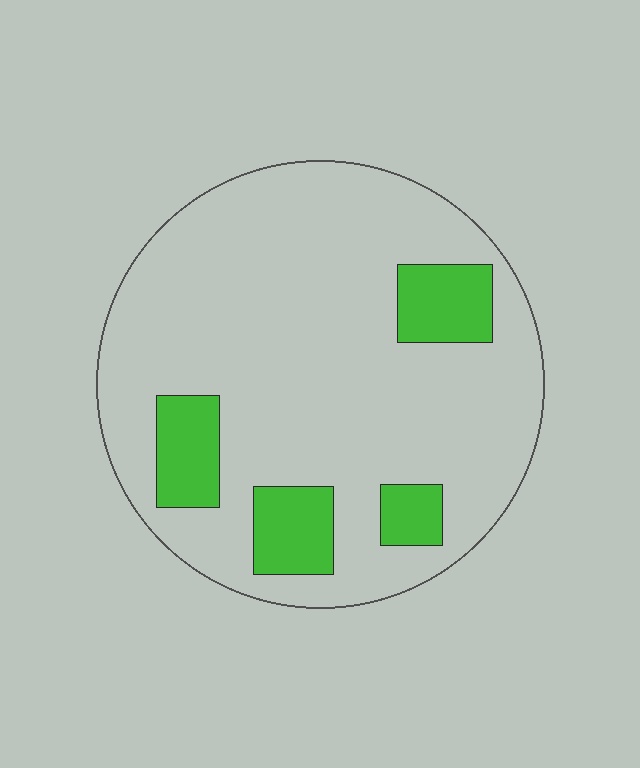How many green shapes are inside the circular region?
4.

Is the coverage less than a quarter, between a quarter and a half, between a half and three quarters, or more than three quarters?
Less than a quarter.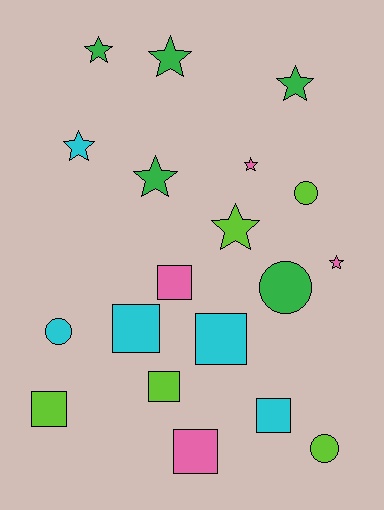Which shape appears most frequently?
Star, with 8 objects.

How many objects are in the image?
There are 19 objects.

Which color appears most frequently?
Green, with 5 objects.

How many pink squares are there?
There are 2 pink squares.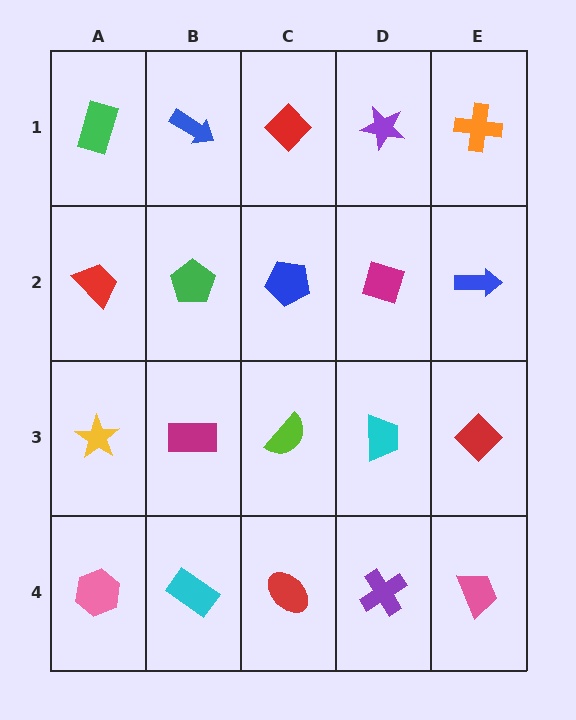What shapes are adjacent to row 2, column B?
A blue arrow (row 1, column B), a magenta rectangle (row 3, column B), a red trapezoid (row 2, column A), a blue pentagon (row 2, column C).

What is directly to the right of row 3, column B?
A lime semicircle.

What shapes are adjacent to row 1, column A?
A red trapezoid (row 2, column A), a blue arrow (row 1, column B).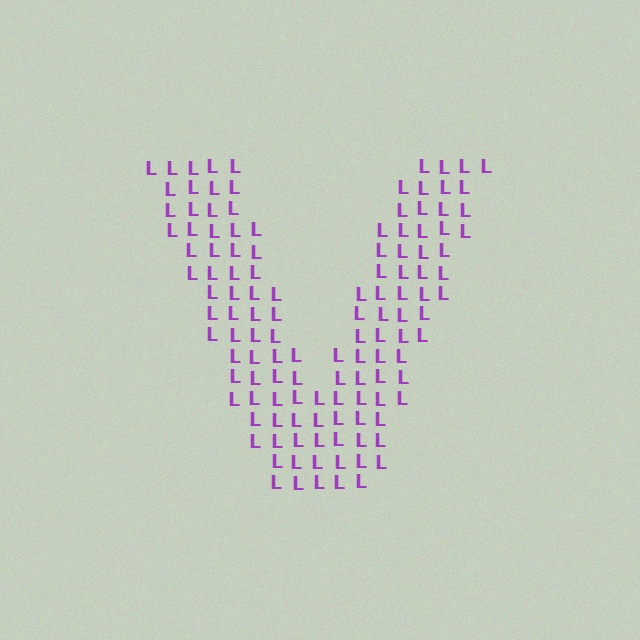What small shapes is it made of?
It is made of small letter L's.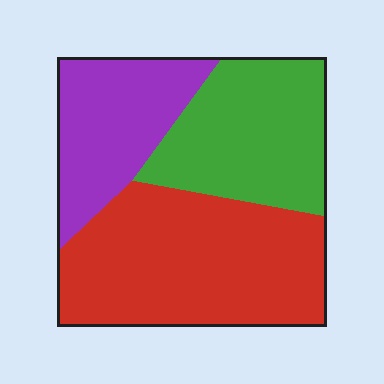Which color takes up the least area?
Purple, at roughly 25%.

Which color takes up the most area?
Red, at roughly 45%.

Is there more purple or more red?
Red.